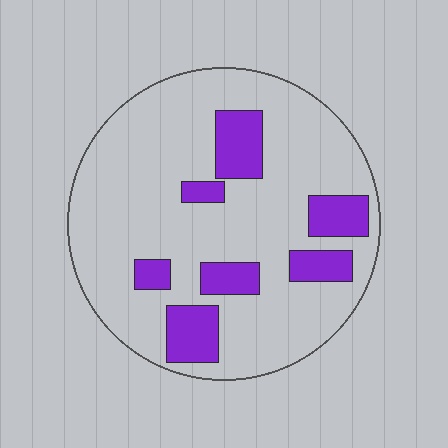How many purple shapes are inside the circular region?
7.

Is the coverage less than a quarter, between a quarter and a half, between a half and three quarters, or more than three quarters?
Less than a quarter.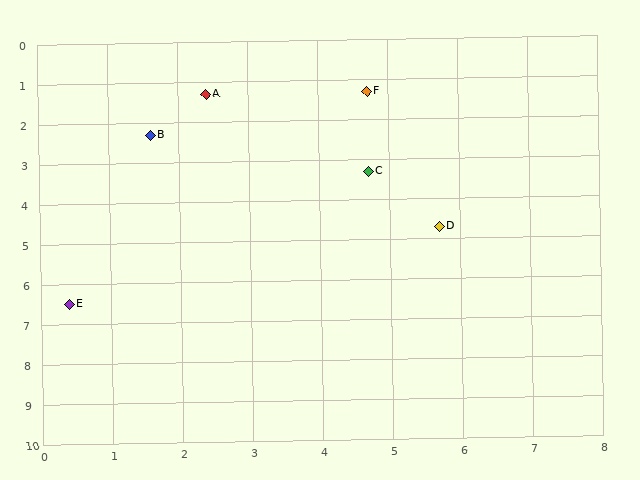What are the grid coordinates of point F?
Point F is at approximately (4.7, 1.3).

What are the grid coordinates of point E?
Point E is at approximately (0.4, 6.5).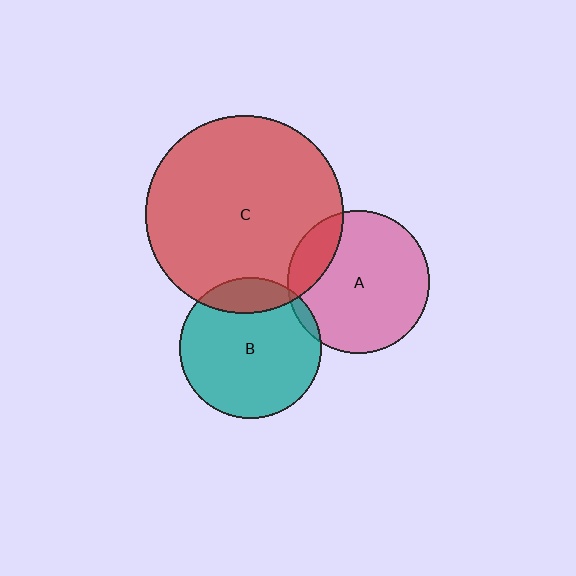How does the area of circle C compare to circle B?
Approximately 1.9 times.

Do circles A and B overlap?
Yes.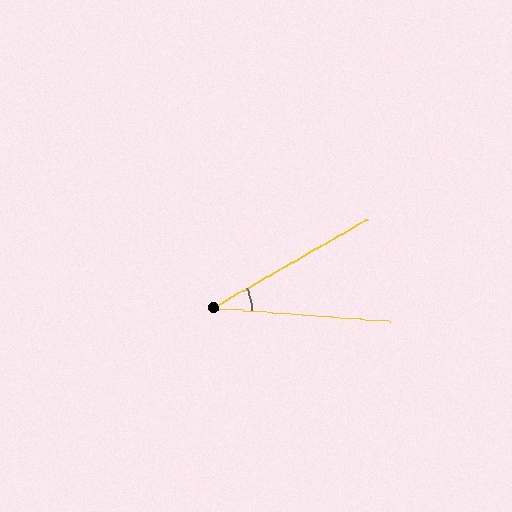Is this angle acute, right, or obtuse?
It is acute.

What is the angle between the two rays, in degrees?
Approximately 34 degrees.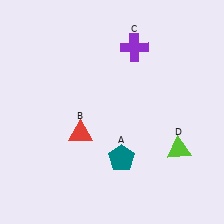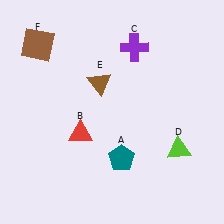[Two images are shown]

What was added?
A brown triangle (E), a brown square (F) were added in Image 2.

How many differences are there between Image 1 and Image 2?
There are 2 differences between the two images.